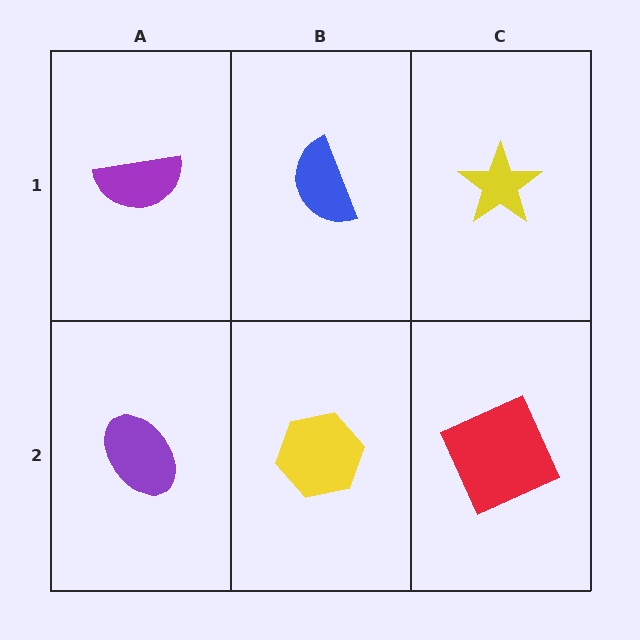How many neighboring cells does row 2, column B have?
3.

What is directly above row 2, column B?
A blue semicircle.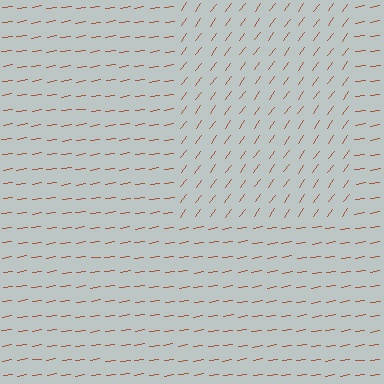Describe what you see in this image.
The image is filled with small brown line segments. A rectangle region in the image has lines oriented differently from the surrounding lines, creating a visible texture boundary.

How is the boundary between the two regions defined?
The boundary is defined purely by a change in line orientation (approximately 45 degrees difference). All lines are the same color and thickness.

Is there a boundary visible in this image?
Yes, there is a texture boundary formed by a change in line orientation.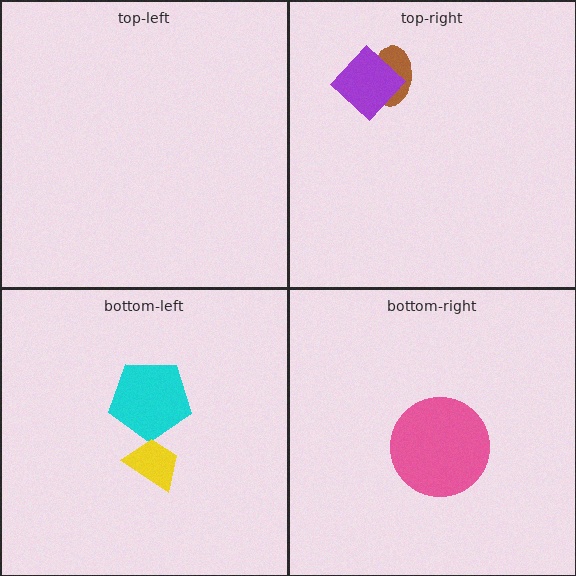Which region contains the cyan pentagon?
The bottom-left region.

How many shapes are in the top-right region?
2.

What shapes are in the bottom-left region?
The cyan pentagon, the yellow trapezoid.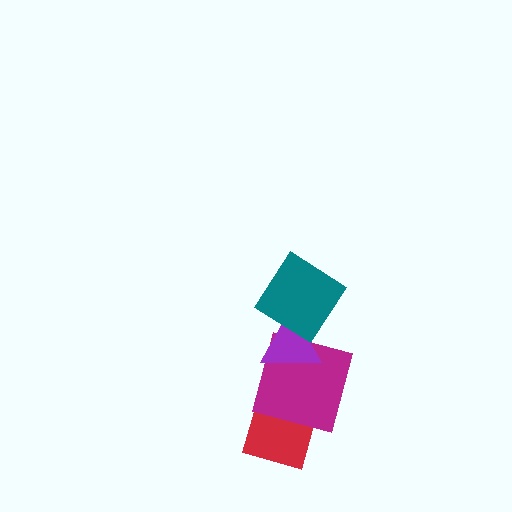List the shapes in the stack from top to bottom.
From top to bottom: the teal diamond, the purple triangle, the magenta square, the red diamond.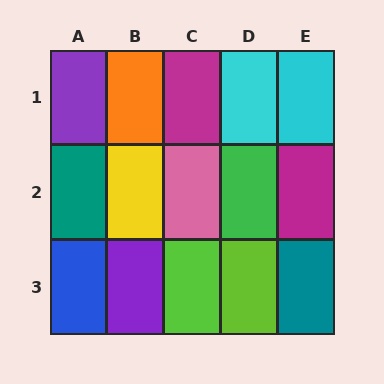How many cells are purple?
2 cells are purple.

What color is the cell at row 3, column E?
Teal.